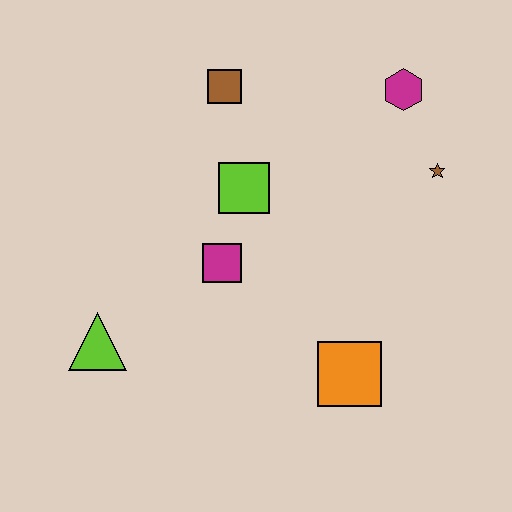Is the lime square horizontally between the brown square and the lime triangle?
No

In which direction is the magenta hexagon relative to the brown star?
The magenta hexagon is above the brown star.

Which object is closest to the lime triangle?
The magenta square is closest to the lime triangle.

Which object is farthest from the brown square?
The orange square is farthest from the brown square.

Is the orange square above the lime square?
No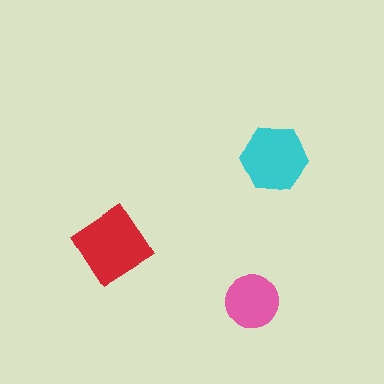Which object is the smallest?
The pink circle.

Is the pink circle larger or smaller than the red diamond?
Smaller.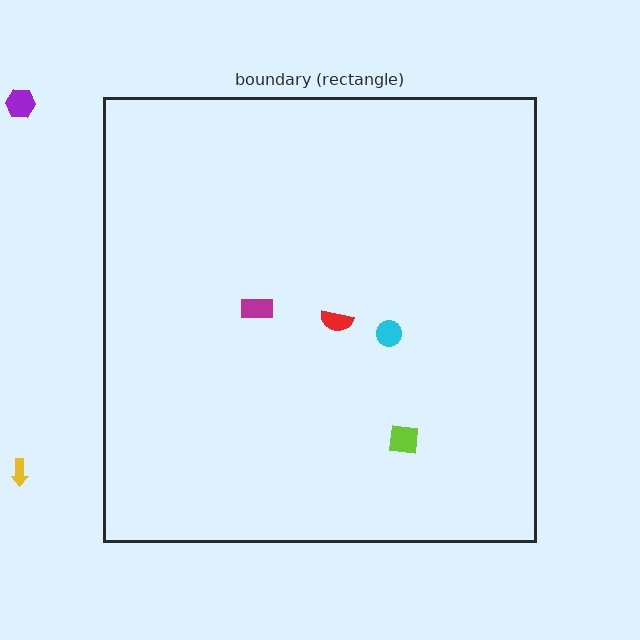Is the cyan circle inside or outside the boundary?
Inside.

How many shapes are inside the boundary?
4 inside, 2 outside.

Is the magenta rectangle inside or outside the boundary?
Inside.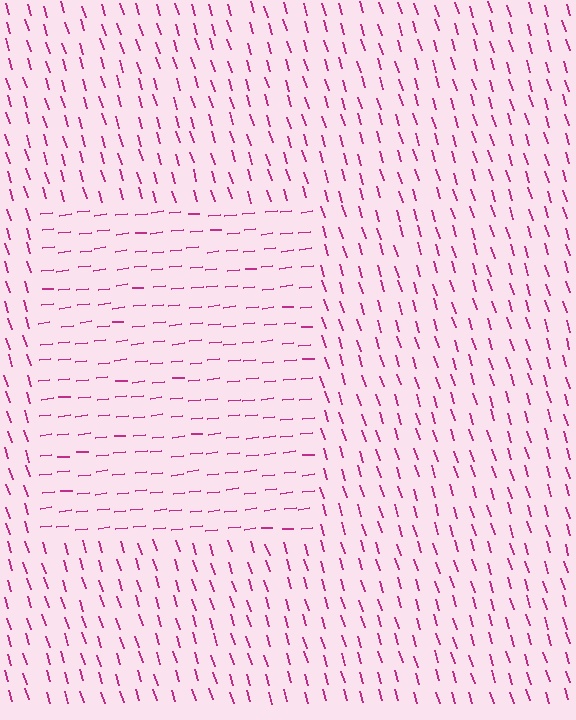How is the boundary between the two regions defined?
The boundary is defined purely by a change in line orientation (approximately 79 degrees difference). All lines are the same color and thickness.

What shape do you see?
I see a rectangle.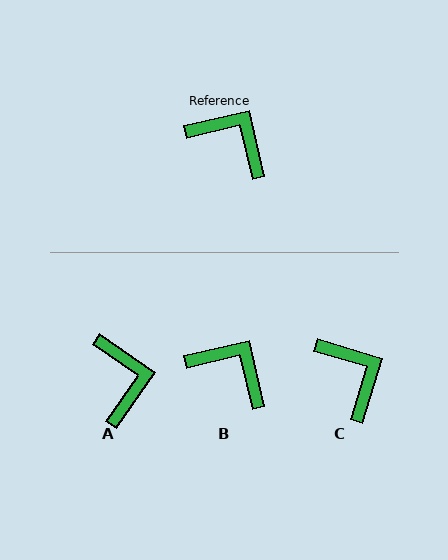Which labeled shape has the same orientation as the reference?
B.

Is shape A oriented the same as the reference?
No, it is off by about 48 degrees.